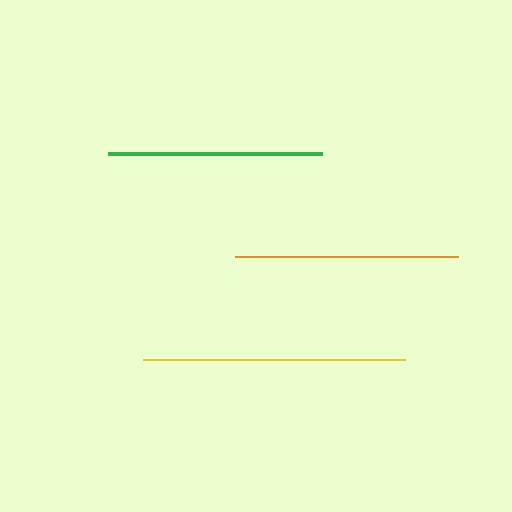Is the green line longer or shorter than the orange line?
The orange line is longer than the green line.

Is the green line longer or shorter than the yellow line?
The yellow line is longer than the green line.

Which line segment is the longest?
The yellow line is the longest at approximately 262 pixels.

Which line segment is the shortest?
The green line is the shortest at approximately 214 pixels.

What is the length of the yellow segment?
The yellow segment is approximately 262 pixels long.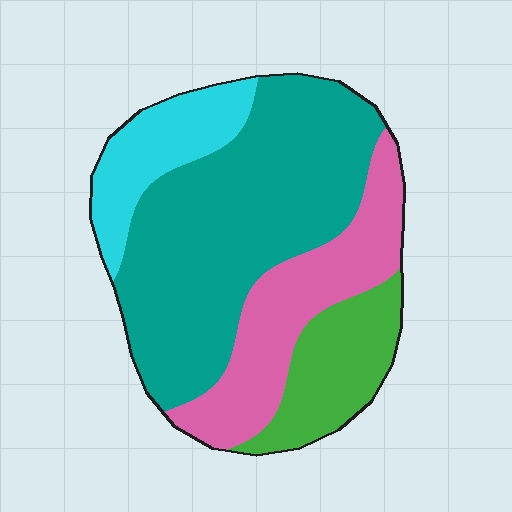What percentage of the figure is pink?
Pink takes up less than a quarter of the figure.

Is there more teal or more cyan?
Teal.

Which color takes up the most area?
Teal, at roughly 50%.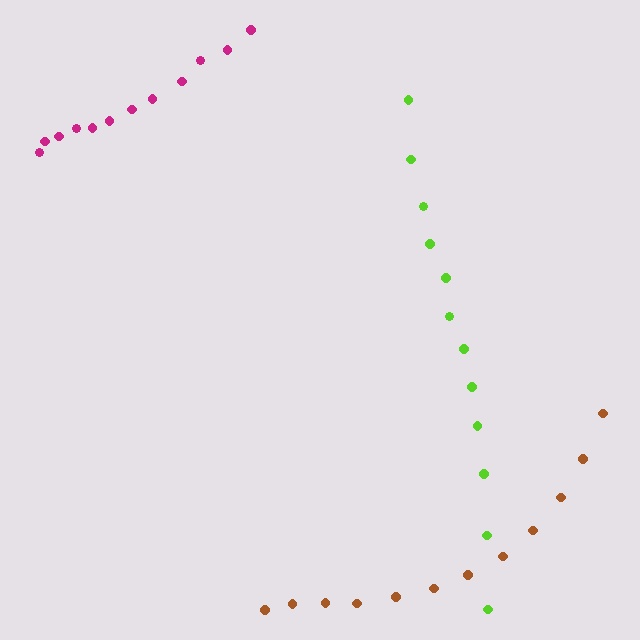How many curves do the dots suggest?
There are 3 distinct paths.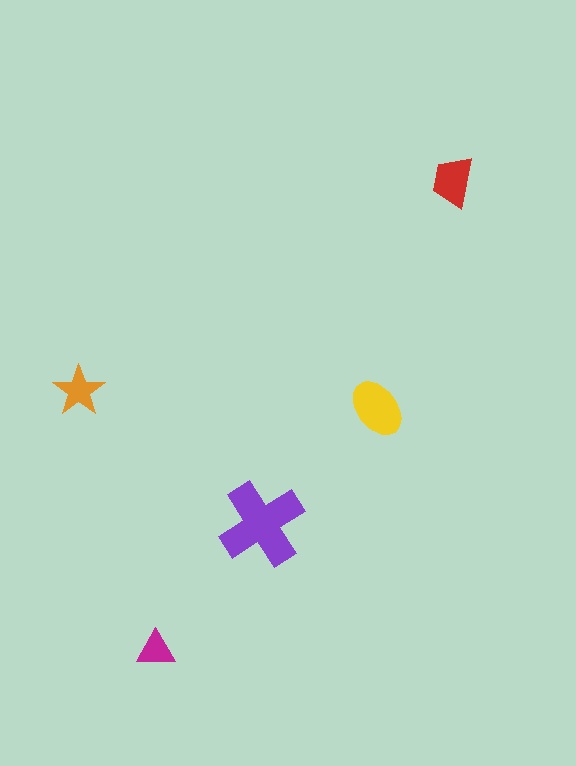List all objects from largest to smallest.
The purple cross, the yellow ellipse, the red trapezoid, the orange star, the magenta triangle.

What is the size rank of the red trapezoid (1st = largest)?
3rd.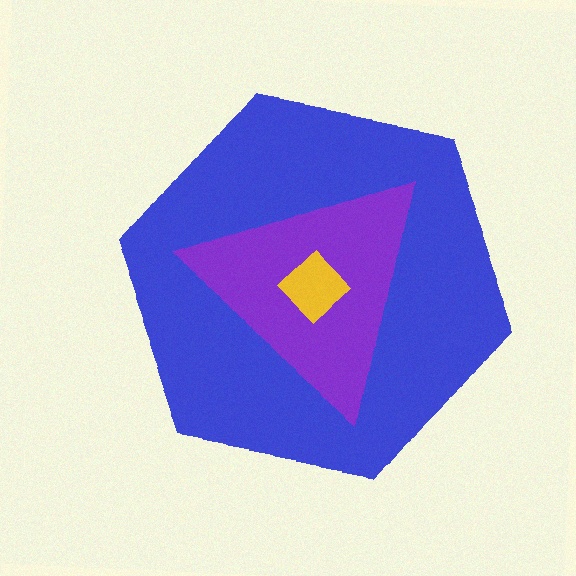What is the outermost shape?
The blue hexagon.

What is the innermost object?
The yellow diamond.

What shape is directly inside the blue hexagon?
The purple triangle.